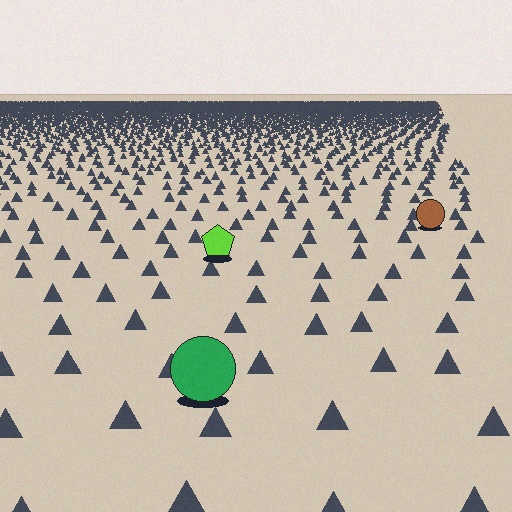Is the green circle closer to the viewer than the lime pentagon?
Yes. The green circle is closer — you can tell from the texture gradient: the ground texture is coarser near it.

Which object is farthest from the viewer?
The brown circle is farthest from the viewer. It appears smaller and the ground texture around it is denser.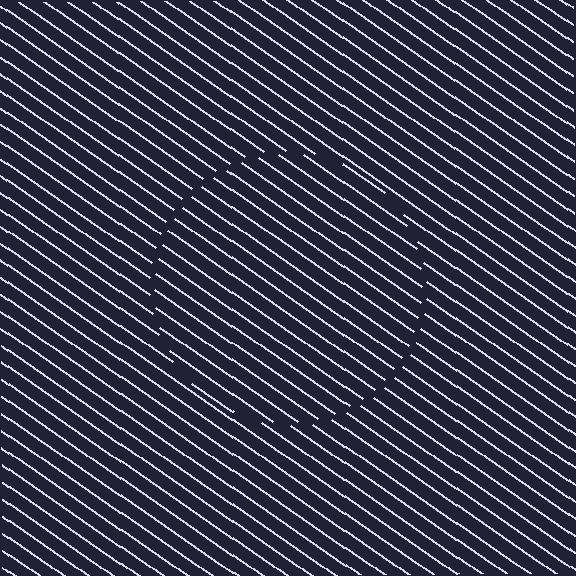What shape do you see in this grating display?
An illusory circle. The interior of the shape contains the same grating, shifted by half a period — the contour is defined by the phase discontinuity where line-ends from the inner and outer gratings abut.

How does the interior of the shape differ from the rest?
The interior of the shape contains the same grating, shifted by half a period — the contour is defined by the phase discontinuity where line-ends from the inner and outer gratings abut.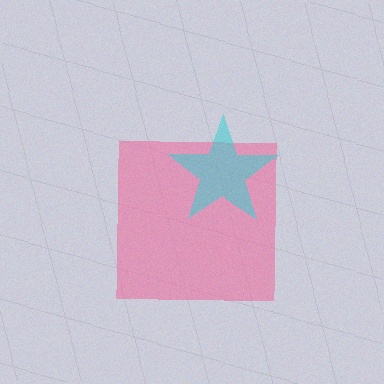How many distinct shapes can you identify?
There are 2 distinct shapes: a pink square, a cyan star.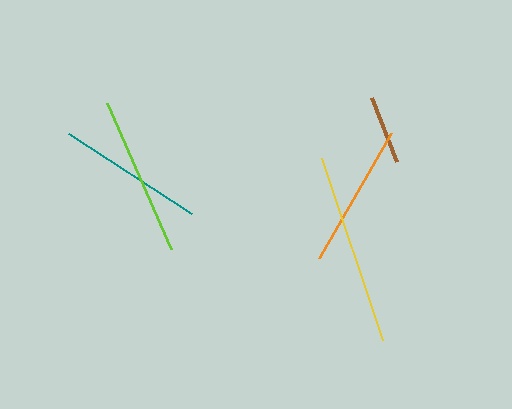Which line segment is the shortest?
The brown line is the shortest at approximately 69 pixels.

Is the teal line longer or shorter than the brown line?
The teal line is longer than the brown line.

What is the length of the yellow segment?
The yellow segment is approximately 192 pixels long.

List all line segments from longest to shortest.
From longest to shortest: yellow, lime, teal, orange, brown.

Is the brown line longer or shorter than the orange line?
The orange line is longer than the brown line.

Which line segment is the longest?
The yellow line is the longest at approximately 192 pixels.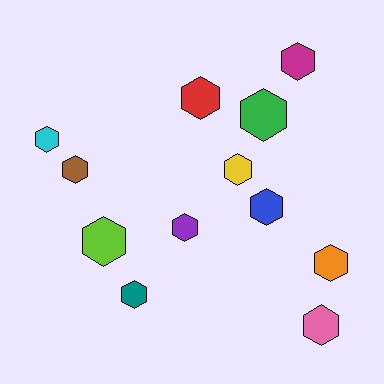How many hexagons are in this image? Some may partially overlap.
There are 12 hexagons.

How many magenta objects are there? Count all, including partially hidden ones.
There is 1 magenta object.